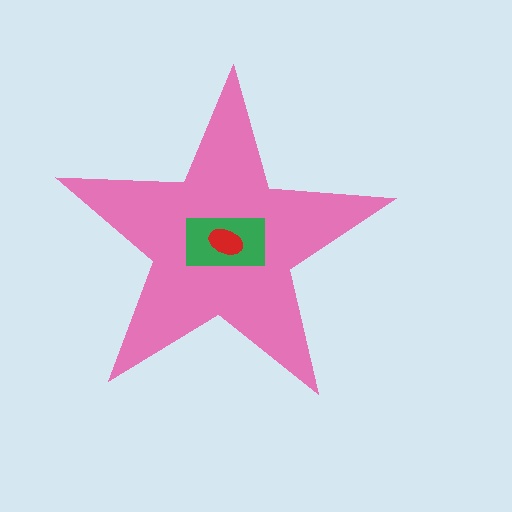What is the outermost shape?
The pink star.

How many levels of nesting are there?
3.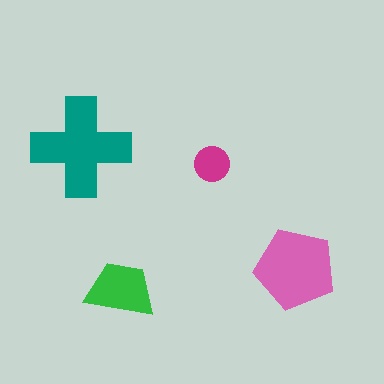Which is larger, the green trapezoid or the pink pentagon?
The pink pentagon.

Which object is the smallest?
The magenta circle.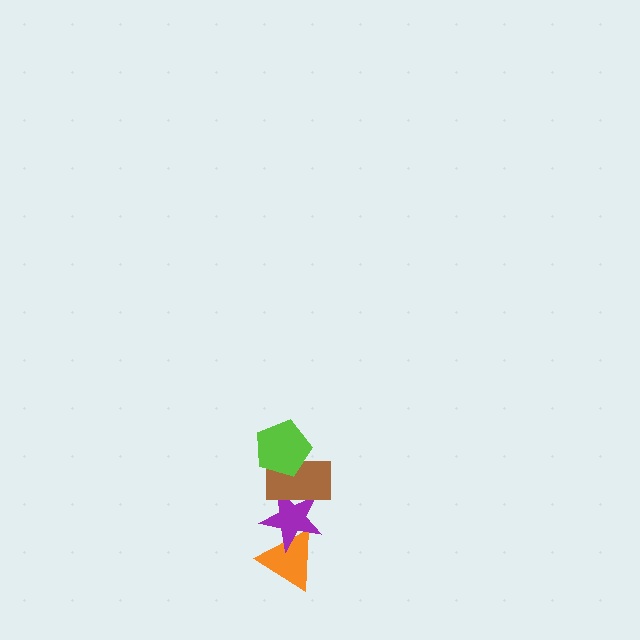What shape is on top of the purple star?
The brown rectangle is on top of the purple star.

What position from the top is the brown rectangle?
The brown rectangle is 2nd from the top.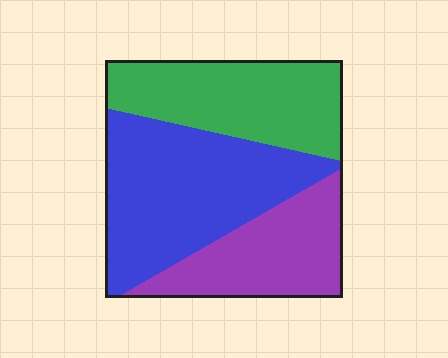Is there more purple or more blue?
Blue.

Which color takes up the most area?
Blue, at roughly 40%.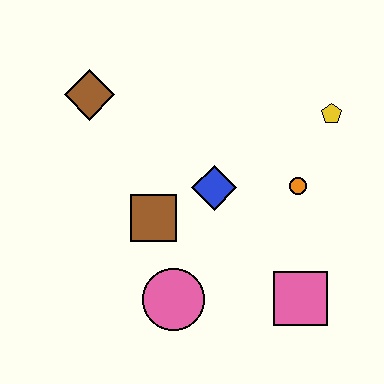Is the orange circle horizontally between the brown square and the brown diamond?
No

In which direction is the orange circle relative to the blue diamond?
The orange circle is to the right of the blue diamond.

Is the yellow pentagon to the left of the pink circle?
No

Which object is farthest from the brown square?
The yellow pentagon is farthest from the brown square.